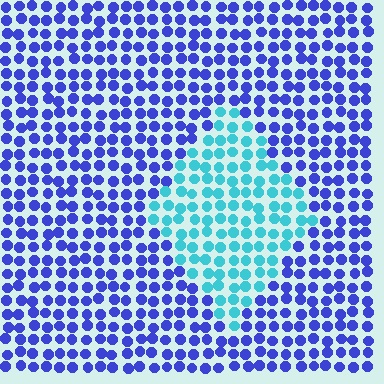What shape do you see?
I see a diamond.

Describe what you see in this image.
The image is filled with small blue elements in a uniform arrangement. A diamond-shaped region is visible where the elements are tinted to a slightly different hue, forming a subtle color boundary.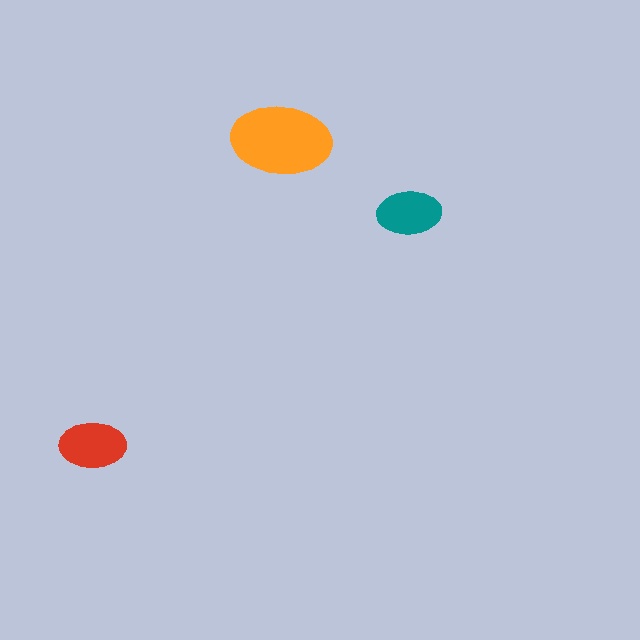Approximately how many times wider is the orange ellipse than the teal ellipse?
About 1.5 times wider.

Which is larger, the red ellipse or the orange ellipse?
The orange one.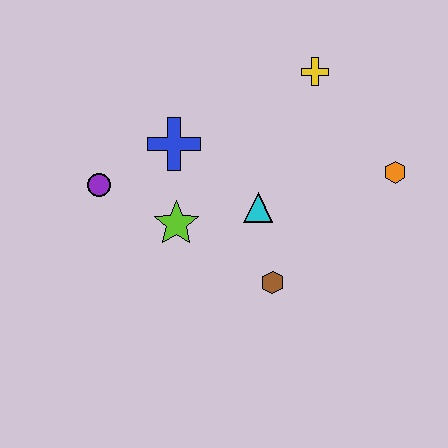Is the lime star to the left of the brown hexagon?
Yes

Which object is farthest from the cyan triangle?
The purple circle is farthest from the cyan triangle.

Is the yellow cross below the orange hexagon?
No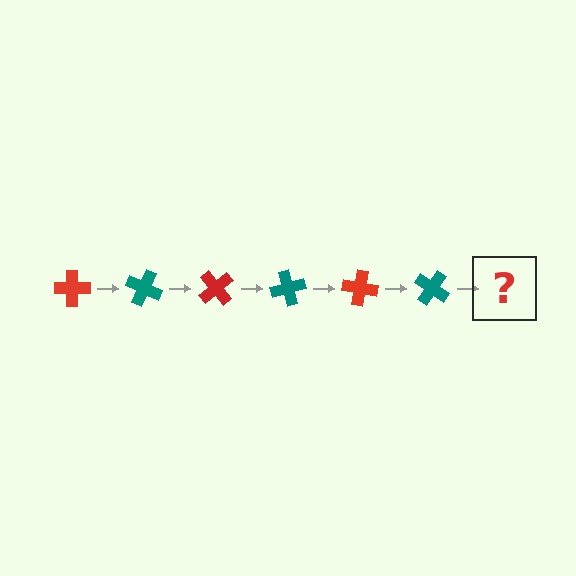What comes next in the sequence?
The next element should be a red cross, rotated 150 degrees from the start.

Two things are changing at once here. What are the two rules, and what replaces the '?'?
The two rules are that it rotates 25 degrees each step and the color cycles through red and teal. The '?' should be a red cross, rotated 150 degrees from the start.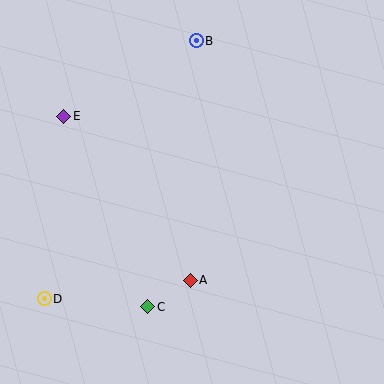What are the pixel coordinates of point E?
Point E is at (64, 116).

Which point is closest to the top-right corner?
Point B is closest to the top-right corner.